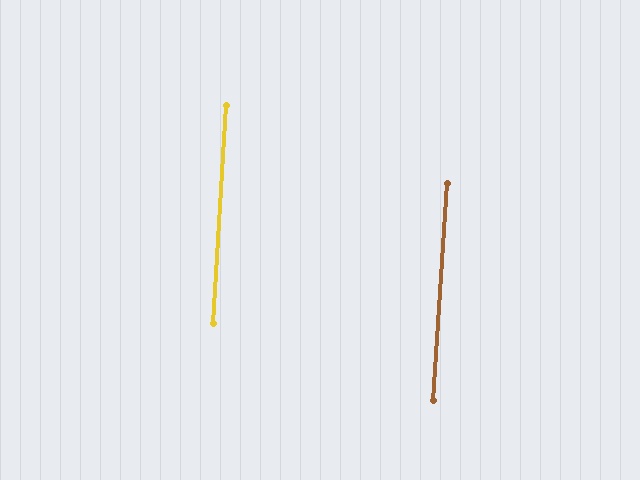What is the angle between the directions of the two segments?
Approximately 0 degrees.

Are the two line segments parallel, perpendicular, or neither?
Parallel — their directions differ by only 0.2°.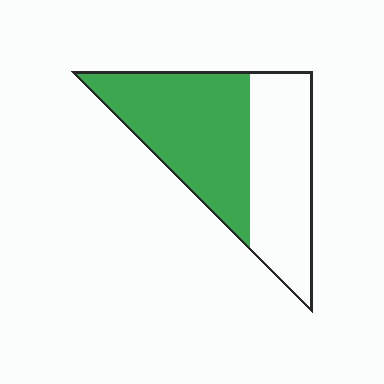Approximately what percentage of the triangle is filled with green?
Approximately 55%.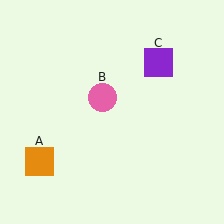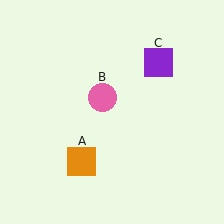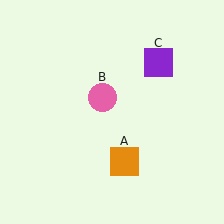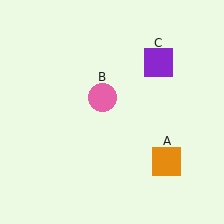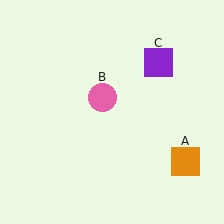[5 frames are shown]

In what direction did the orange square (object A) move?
The orange square (object A) moved right.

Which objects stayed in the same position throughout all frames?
Pink circle (object B) and purple square (object C) remained stationary.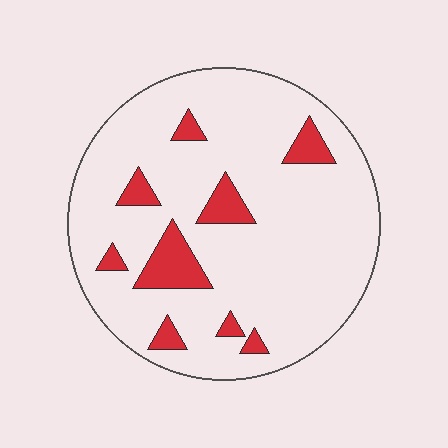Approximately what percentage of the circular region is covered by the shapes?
Approximately 15%.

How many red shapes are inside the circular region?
9.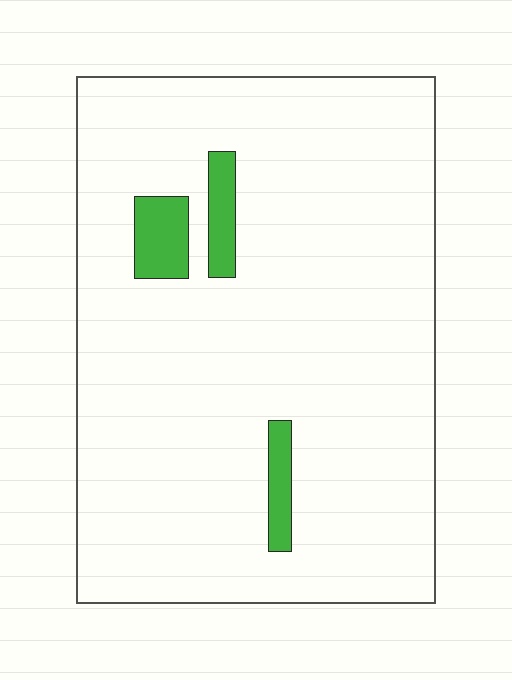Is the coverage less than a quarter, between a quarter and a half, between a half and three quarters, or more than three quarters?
Less than a quarter.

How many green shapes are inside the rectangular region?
3.